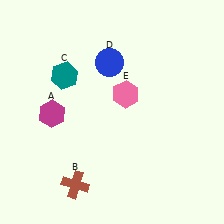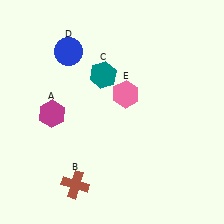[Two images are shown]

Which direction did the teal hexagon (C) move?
The teal hexagon (C) moved right.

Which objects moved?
The objects that moved are: the teal hexagon (C), the blue circle (D).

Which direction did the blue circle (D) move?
The blue circle (D) moved left.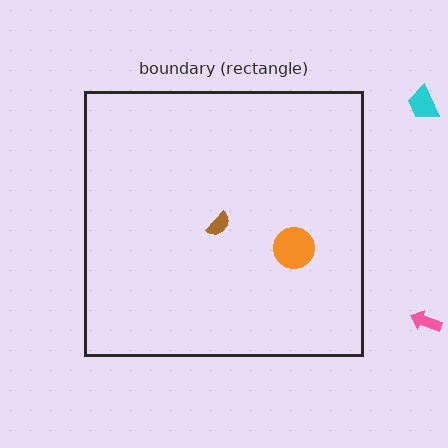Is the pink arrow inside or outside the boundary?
Outside.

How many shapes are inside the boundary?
2 inside, 2 outside.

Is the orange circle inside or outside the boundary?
Inside.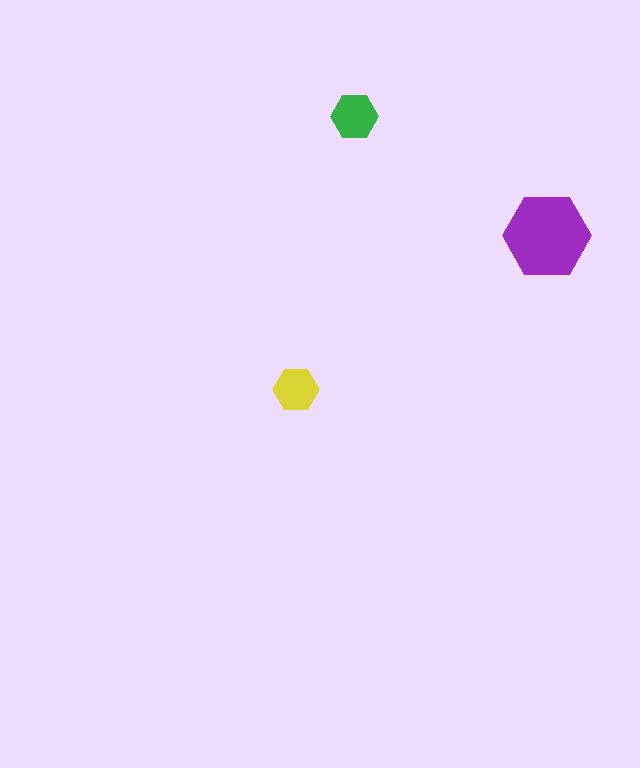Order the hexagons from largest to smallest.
the purple one, the green one, the yellow one.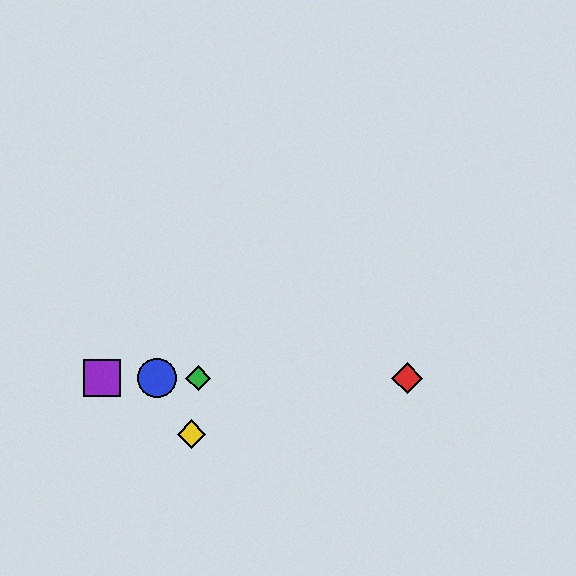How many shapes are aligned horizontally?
4 shapes (the red diamond, the blue circle, the green diamond, the purple square) are aligned horizontally.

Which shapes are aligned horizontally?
The red diamond, the blue circle, the green diamond, the purple square are aligned horizontally.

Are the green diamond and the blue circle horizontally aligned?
Yes, both are at y≈378.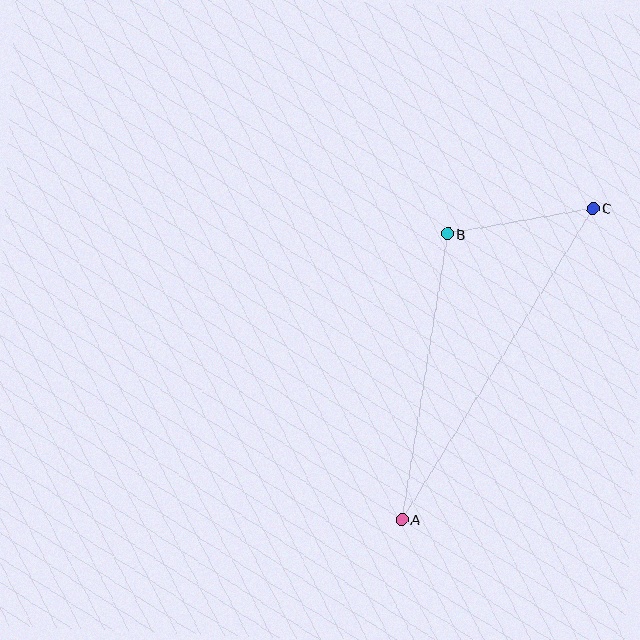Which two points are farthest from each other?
Points A and C are farthest from each other.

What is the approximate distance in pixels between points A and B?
The distance between A and B is approximately 289 pixels.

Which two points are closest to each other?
Points B and C are closest to each other.